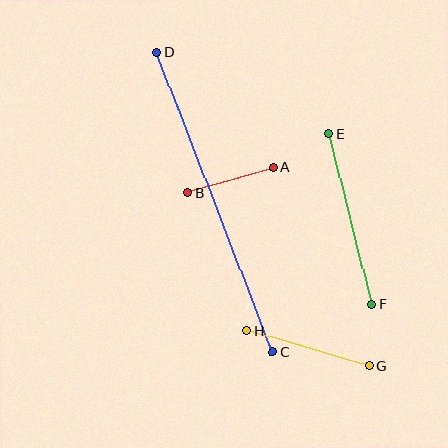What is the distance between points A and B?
The distance is approximately 90 pixels.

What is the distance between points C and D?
The distance is approximately 322 pixels.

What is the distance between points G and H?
The distance is approximately 127 pixels.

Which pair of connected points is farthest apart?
Points C and D are farthest apart.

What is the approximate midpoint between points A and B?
The midpoint is at approximately (230, 180) pixels.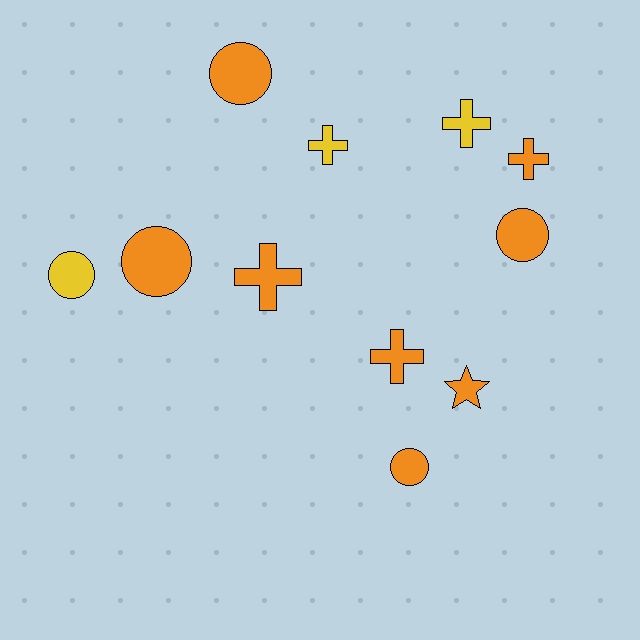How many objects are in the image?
There are 11 objects.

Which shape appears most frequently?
Cross, with 5 objects.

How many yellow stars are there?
There are no yellow stars.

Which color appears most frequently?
Orange, with 8 objects.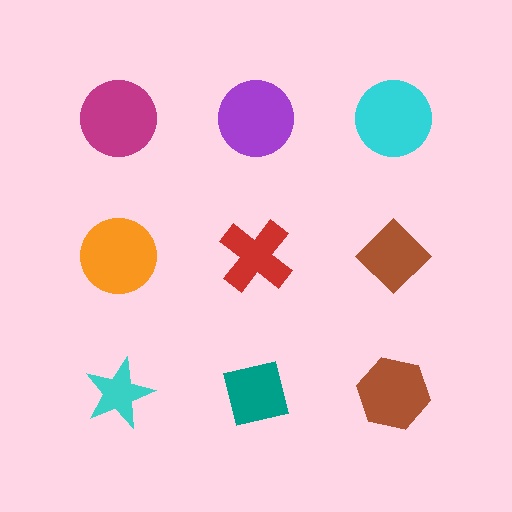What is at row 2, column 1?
An orange circle.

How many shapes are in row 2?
3 shapes.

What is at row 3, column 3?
A brown hexagon.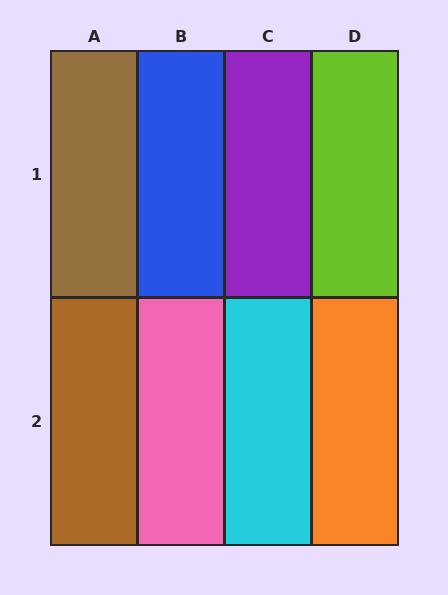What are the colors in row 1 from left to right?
Brown, blue, purple, lime.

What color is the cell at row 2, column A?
Brown.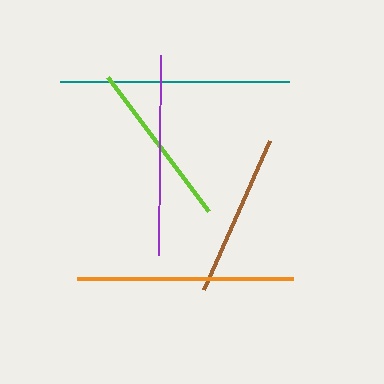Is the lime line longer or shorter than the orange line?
The orange line is longer than the lime line.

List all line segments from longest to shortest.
From longest to shortest: teal, orange, purple, lime, brown.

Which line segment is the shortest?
The brown line is the shortest at approximately 162 pixels.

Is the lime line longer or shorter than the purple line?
The purple line is longer than the lime line.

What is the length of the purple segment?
The purple segment is approximately 201 pixels long.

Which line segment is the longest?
The teal line is the longest at approximately 229 pixels.